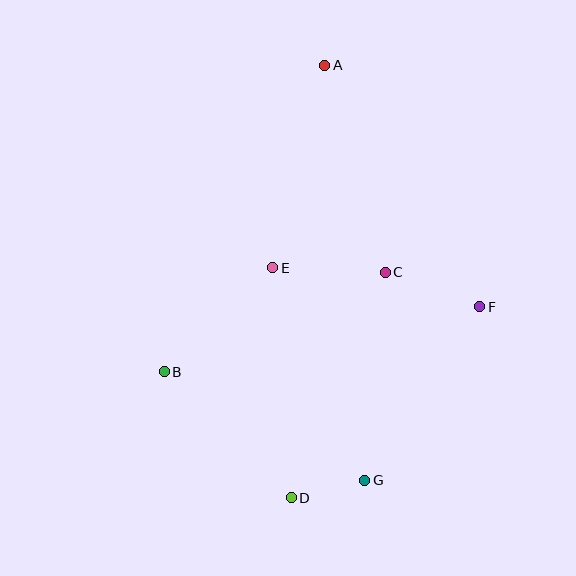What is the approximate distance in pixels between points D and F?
The distance between D and F is approximately 268 pixels.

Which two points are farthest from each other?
Points A and D are farthest from each other.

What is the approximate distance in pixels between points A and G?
The distance between A and G is approximately 417 pixels.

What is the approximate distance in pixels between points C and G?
The distance between C and G is approximately 209 pixels.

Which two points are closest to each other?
Points D and G are closest to each other.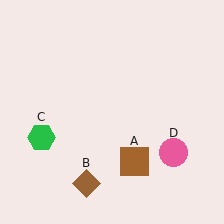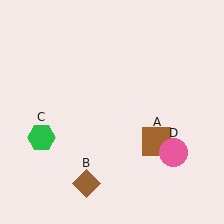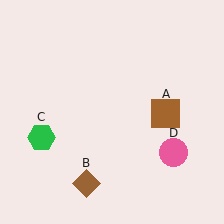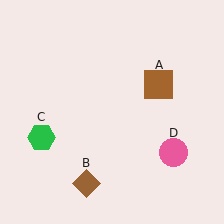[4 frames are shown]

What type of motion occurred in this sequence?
The brown square (object A) rotated counterclockwise around the center of the scene.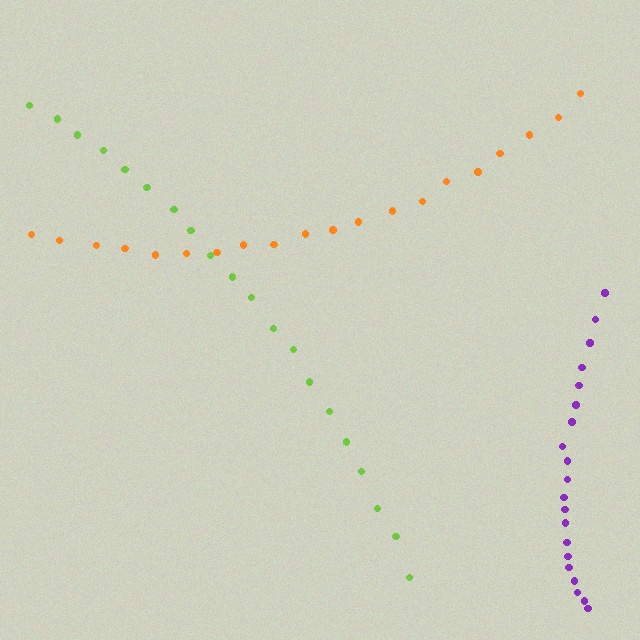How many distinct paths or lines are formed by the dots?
There are 3 distinct paths.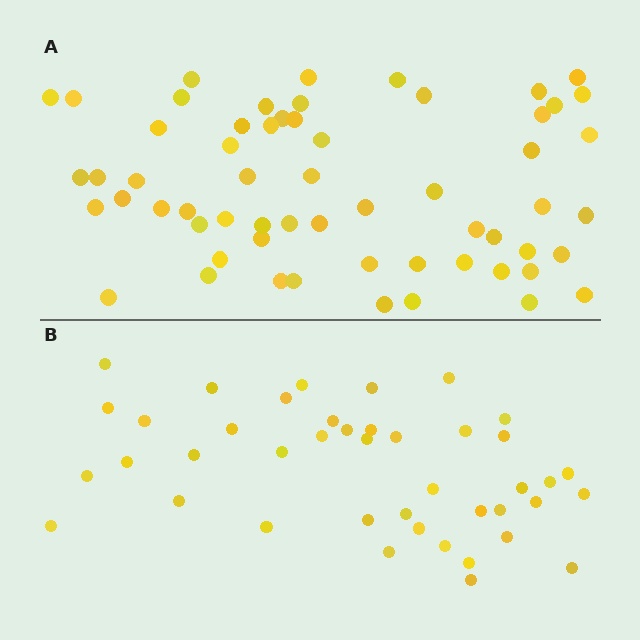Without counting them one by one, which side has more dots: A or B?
Region A (the top region) has more dots.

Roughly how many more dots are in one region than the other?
Region A has approximately 20 more dots than region B.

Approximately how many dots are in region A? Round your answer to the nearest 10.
About 60 dots.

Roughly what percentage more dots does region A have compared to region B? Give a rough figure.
About 45% more.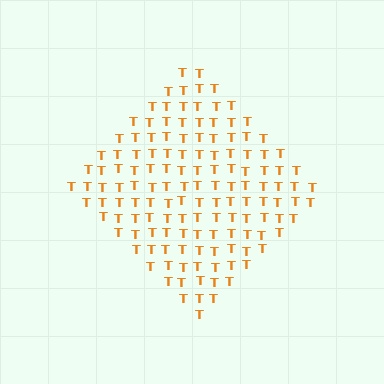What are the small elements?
The small elements are letter T's.